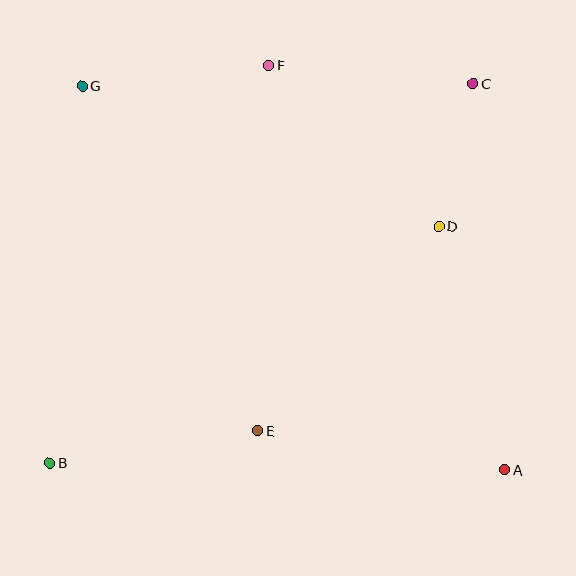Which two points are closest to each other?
Points C and D are closest to each other.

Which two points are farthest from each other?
Points A and G are farthest from each other.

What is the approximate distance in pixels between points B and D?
The distance between B and D is approximately 456 pixels.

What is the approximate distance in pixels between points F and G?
The distance between F and G is approximately 188 pixels.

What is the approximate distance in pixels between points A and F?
The distance between A and F is approximately 468 pixels.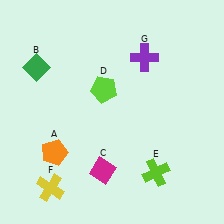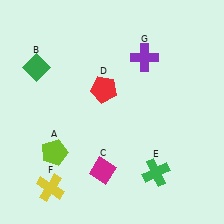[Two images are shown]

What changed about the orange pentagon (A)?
In Image 1, A is orange. In Image 2, it changed to lime.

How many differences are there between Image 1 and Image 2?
There are 3 differences between the two images.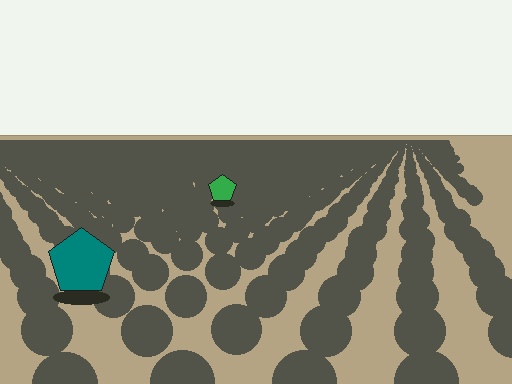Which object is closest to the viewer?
The teal pentagon is closest. The texture marks near it are larger and more spread out.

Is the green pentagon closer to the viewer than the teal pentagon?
No. The teal pentagon is closer — you can tell from the texture gradient: the ground texture is coarser near it.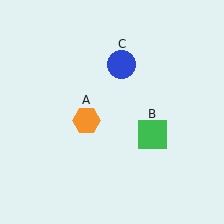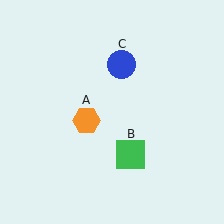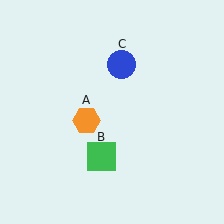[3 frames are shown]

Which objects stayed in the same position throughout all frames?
Orange hexagon (object A) and blue circle (object C) remained stationary.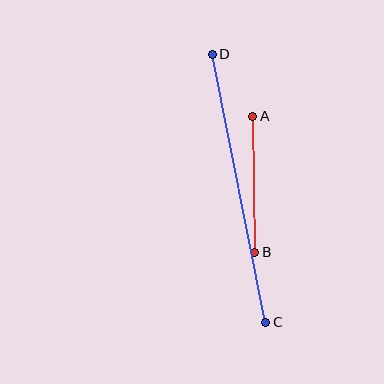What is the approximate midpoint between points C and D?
The midpoint is at approximately (239, 188) pixels.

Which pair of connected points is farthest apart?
Points C and D are farthest apart.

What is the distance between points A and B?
The distance is approximately 136 pixels.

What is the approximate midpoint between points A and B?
The midpoint is at approximately (254, 184) pixels.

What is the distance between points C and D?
The distance is approximately 273 pixels.